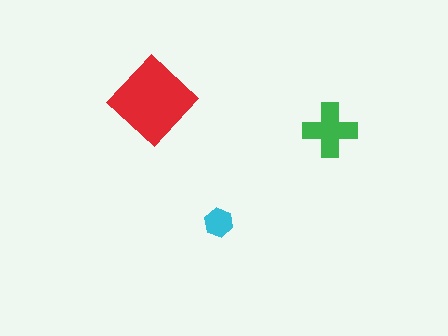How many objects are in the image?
There are 3 objects in the image.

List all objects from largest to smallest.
The red diamond, the green cross, the cyan hexagon.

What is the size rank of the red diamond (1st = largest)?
1st.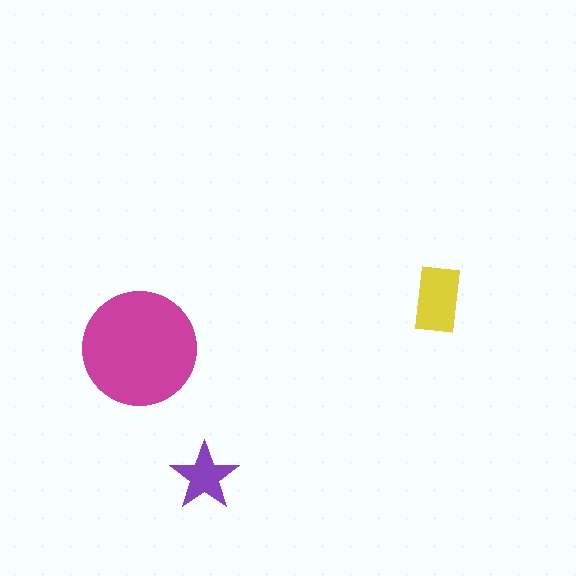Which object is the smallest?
The purple star.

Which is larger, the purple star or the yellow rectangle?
The yellow rectangle.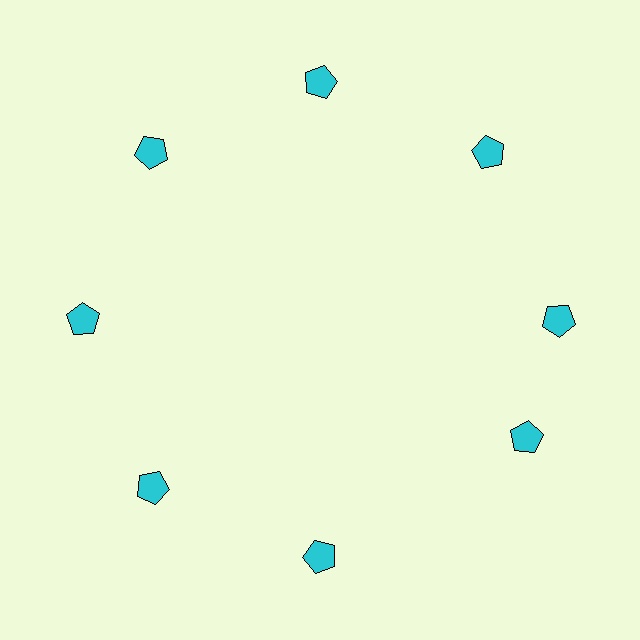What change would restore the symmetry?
The symmetry would be restored by rotating it back into even spacing with its neighbors so that all 8 pentagons sit at equal angles and equal distance from the center.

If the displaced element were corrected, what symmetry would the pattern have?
It would have 8-fold rotational symmetry — the pattern would map onto itself every 45 degrees.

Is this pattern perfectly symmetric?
No. The 8 cyan pentagons are arranged in a ring, but one element near the 4 o'clock position is rotated out of alignment along the ring, breaking the 8-fold rotational symmetry.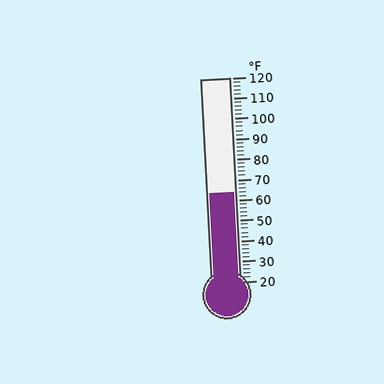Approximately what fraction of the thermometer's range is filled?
The thermometer is filled to approximately 45% of its range.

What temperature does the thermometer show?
The thermometer shows approximately 64°F.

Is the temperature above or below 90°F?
The temperature is below 90°F.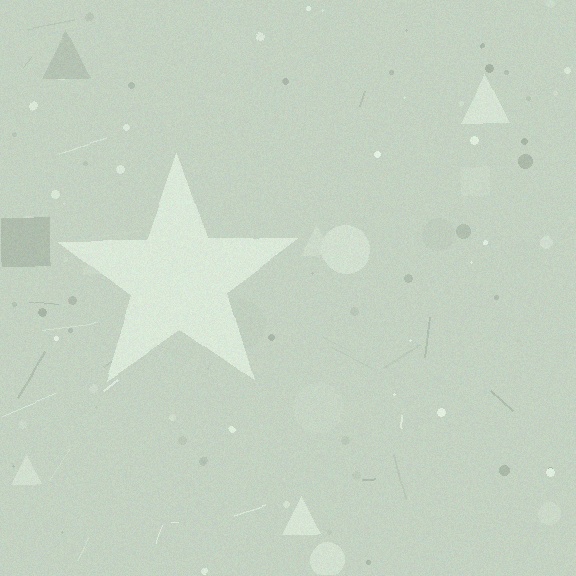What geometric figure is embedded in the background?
A star is embedded in the background.